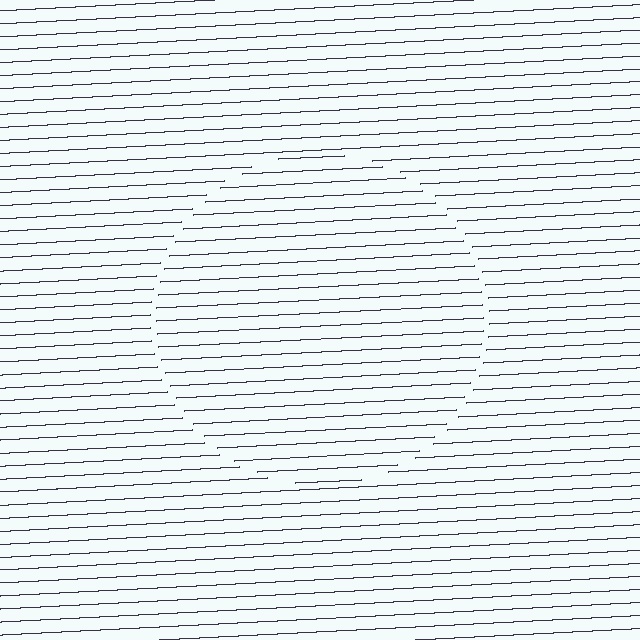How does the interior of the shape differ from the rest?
The interior of the shape contains the same grating, shifted by half a period — the contour is defined by the phase discontinuity where line-ends from the inner and outer gratings abut.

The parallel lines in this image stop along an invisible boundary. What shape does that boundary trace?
An illusory circle. The interior of the shape contains the same grating, shifted by half a period — the contour is defined by the phase discontinuity where line-ends from the inner and outer gratings abut.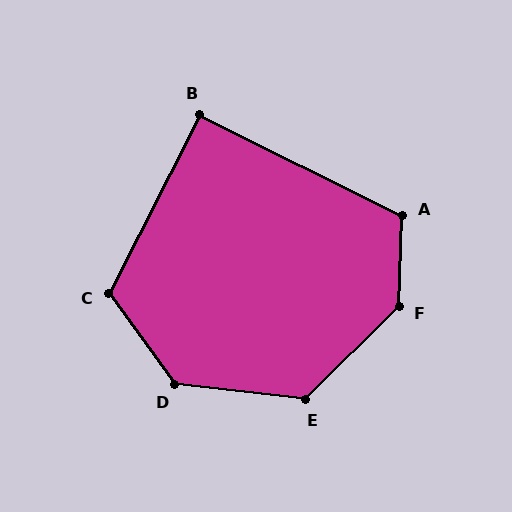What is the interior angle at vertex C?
Approximately 117 degrees (obtuse).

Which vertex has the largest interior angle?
F, at approximately 137 degrees.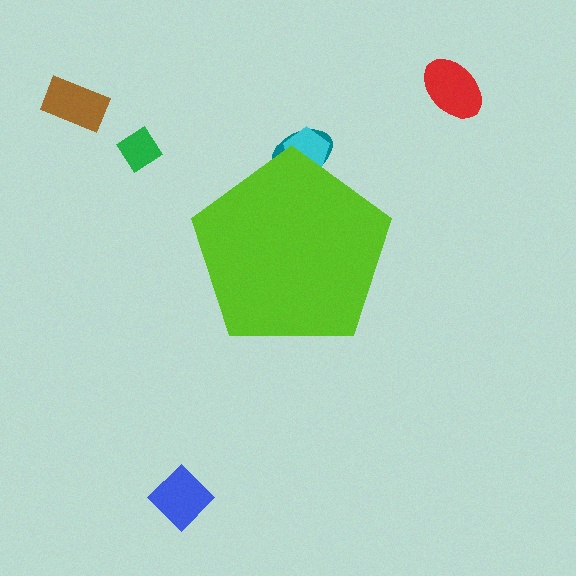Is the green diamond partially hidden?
No, the green diamond is fully visible.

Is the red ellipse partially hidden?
No, the red ellipse is fully visible.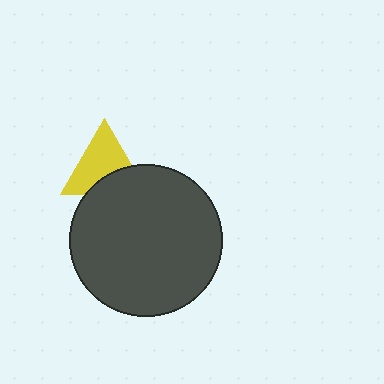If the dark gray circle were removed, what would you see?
You would see the complete yellow triangle.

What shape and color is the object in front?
The object in front is a dark gray circle.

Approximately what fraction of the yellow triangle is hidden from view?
Roughly 34% of the yellow triangle is hidden behind the dark gray circle.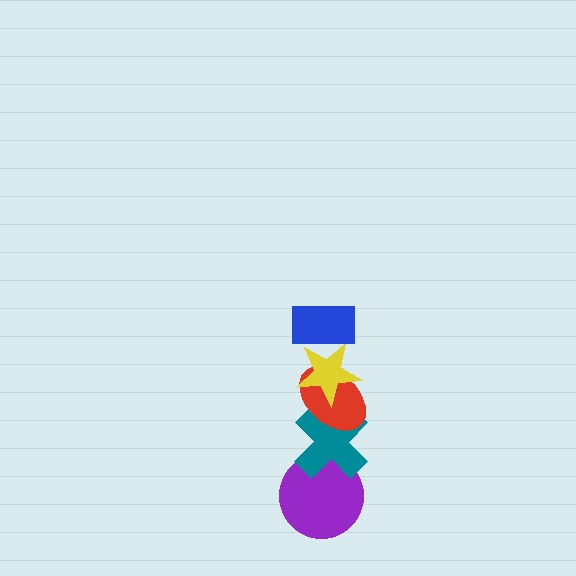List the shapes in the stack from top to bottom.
From top to bottom: the blue rectangle, the yellow star, the red ellipse, the teal cross, the purple circle.